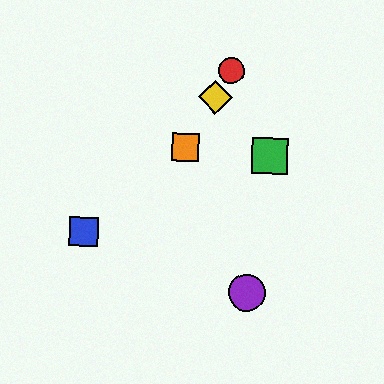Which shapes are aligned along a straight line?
The red circle, the yellow diamond, the orange square are aligned along a straight line.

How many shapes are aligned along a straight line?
3 shapes (the red circle, the yellow diamond, the orange square) are aligned along a straight line.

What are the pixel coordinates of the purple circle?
The purple circle is at (247, 292).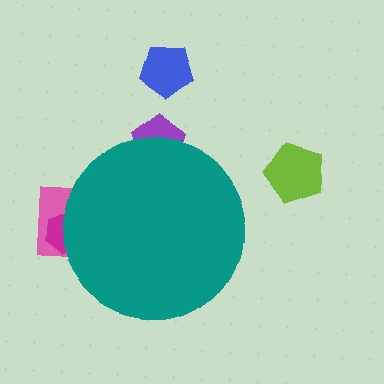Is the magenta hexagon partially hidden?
Yes, the magenta hexagon is partially hidden behind the teal circle.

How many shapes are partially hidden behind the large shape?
3 shapes are partially hidden.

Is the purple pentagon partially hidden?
Yes, the purple pentagon is partially hidden behind the teal circle.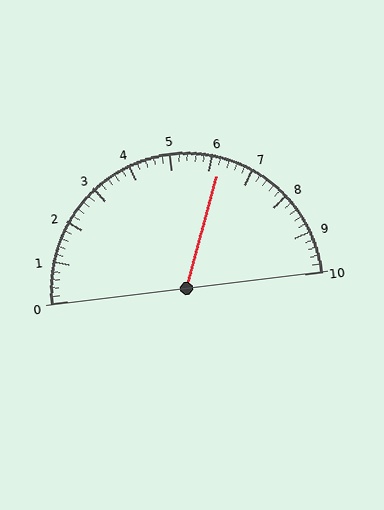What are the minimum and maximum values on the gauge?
The gauge ranges from 0 to 10.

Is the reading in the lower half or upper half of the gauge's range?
The reading is in the upper half of the range (0 to 10).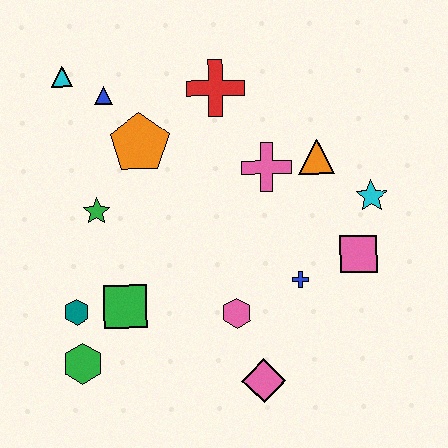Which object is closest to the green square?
The teal hexagon is closest to the green square.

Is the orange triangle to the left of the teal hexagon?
No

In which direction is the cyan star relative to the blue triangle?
The cyan star is to the right of the blue triangle.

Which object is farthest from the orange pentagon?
The pink diamond is farthest from the orange pentagon.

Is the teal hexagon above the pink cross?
No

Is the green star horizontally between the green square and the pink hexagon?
No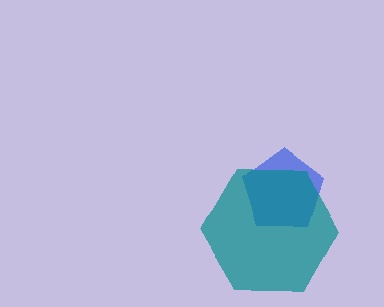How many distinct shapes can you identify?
There are 2 distinct shapes: a blue pentagon, a teal hexagon.